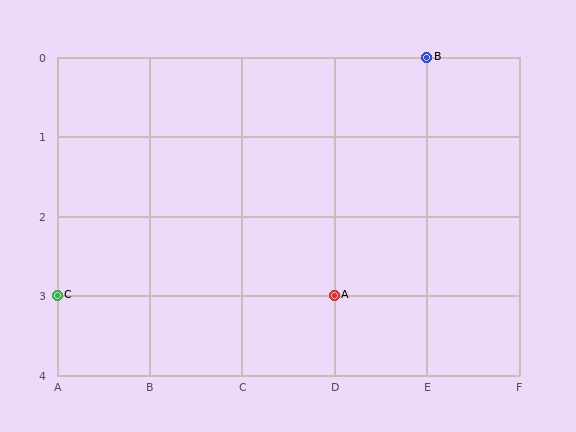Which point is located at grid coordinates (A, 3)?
Point C is at (A, 3).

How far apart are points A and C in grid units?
Points A and C are 3 columns apart.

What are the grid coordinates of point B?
Point B is at grid coordinates (E, 0).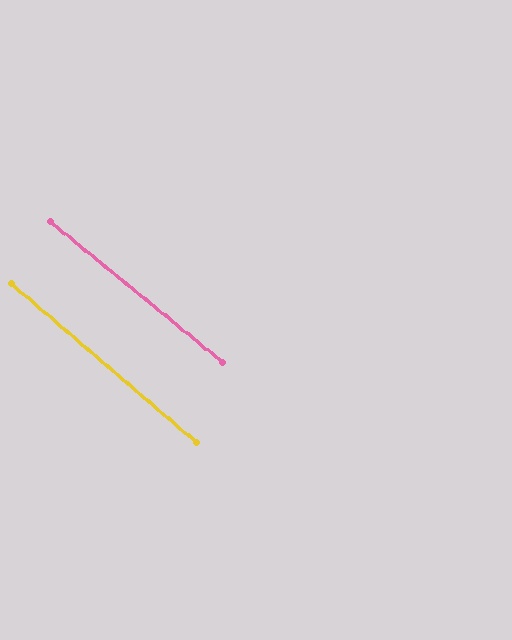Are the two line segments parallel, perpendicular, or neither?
Parallel — their directions differ by only 1.5°.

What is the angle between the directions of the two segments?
Approximately 2 degrees.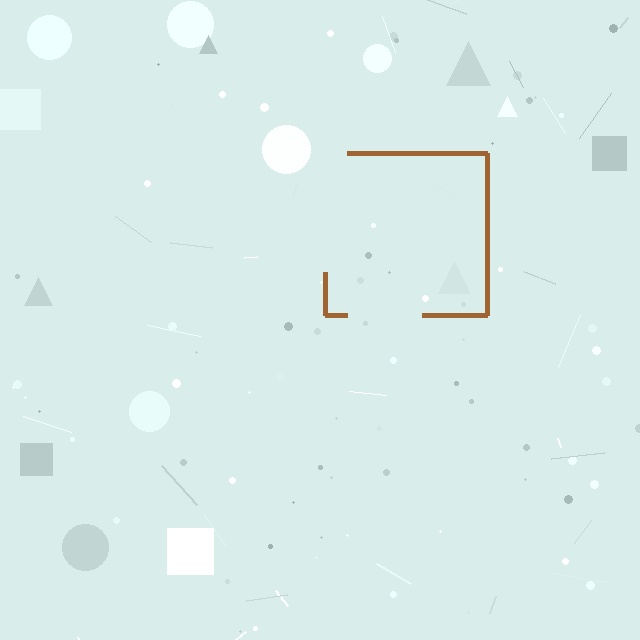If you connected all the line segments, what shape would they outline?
They would outline a square.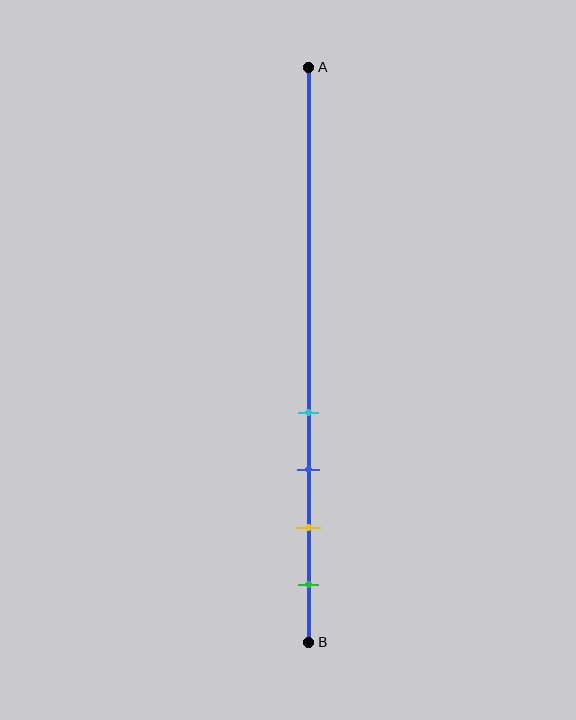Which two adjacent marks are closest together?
The cyan and blue marks are the closest adjacent pair.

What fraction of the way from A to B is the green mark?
The green mark is approximately 90% (0.9) of the way from A to B.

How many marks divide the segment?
There are 4 marks dividing the segment.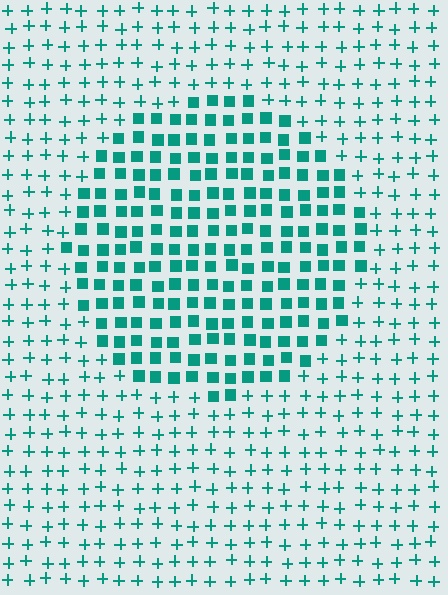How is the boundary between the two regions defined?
The boundary is defined by a change in element shape: squares inside vs. plus signs outside. All elements share the same color and spacing.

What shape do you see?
I see a circle.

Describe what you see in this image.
The image is filled with small teal elements arranged in a uniform grid. A circle-shaped region contains squares, while the surrounding area contains plus signs. The boundary is defined purely by the change in element shape.